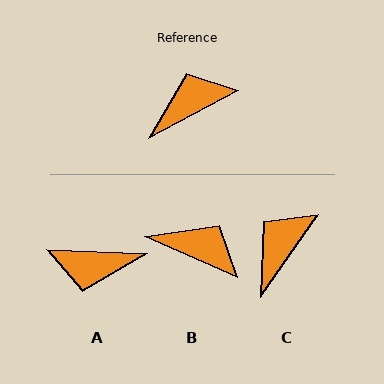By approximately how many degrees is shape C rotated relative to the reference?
Approximately 27 degrees counter-clockwise.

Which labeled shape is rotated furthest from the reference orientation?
A, about 150 degrees away.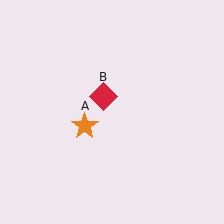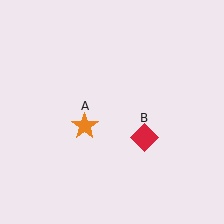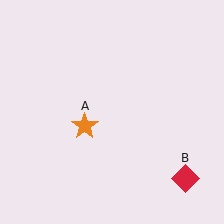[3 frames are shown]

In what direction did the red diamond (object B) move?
The red diamond (object B) moved down and to the right.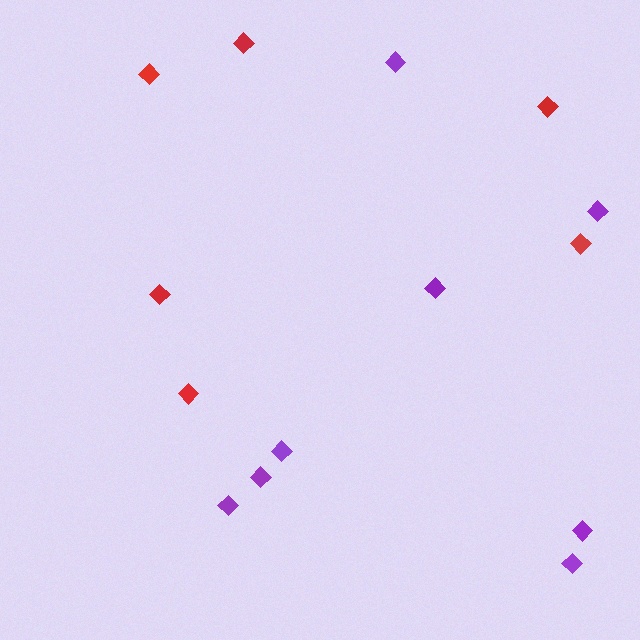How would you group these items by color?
There are 2 groups: one group of purple diamonds (8) and one group of red diamonds (6).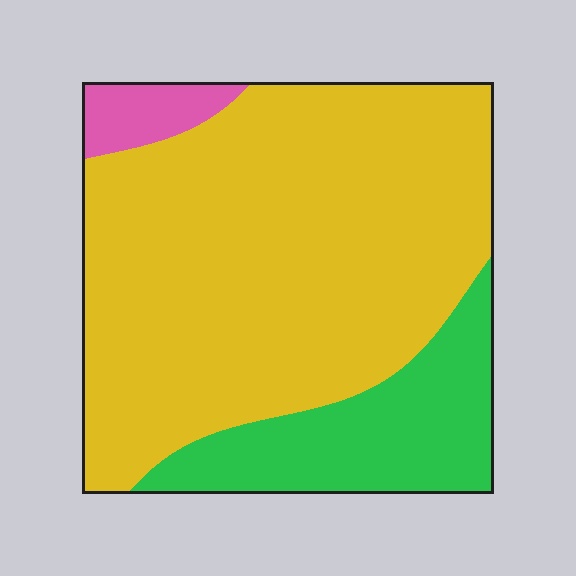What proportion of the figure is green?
Green covers 21% of the figure.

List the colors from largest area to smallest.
From largest to smallest: yellow, green, pink.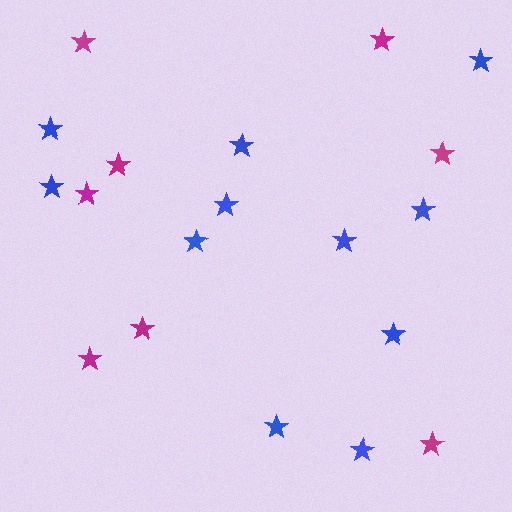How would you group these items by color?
There are 2 groups: one group of magenta stars (8) and one group of blue stars (11).